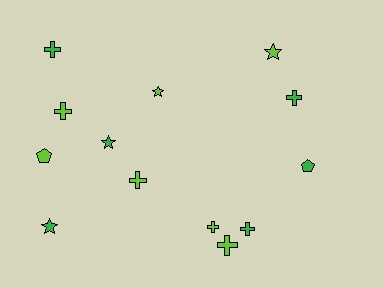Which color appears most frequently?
Lime, with 7 objects.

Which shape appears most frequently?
Cross, with 7 objects.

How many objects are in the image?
There are 13 objects.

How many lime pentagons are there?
There is 1 lime pentagon.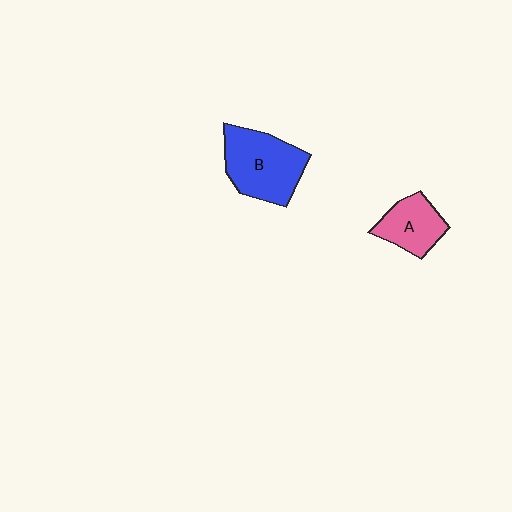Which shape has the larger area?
Shape B (blue).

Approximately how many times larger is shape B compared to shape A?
Approximately 1.6 times.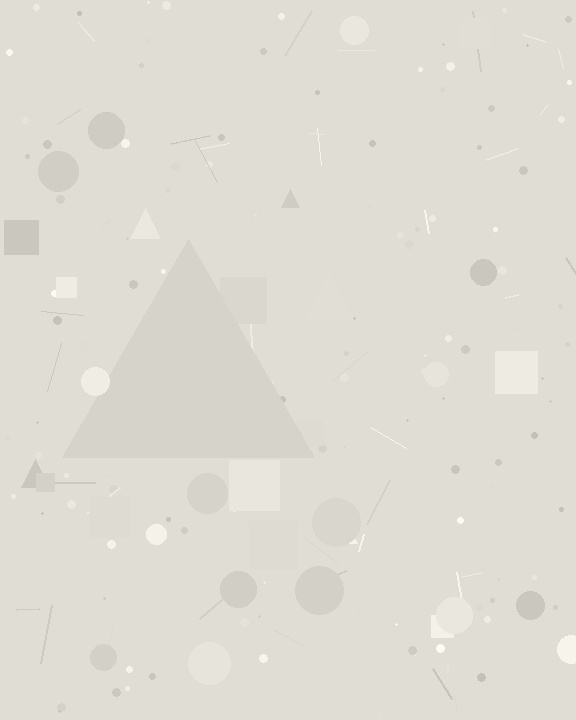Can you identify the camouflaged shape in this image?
The camouflaged shape is a triangle.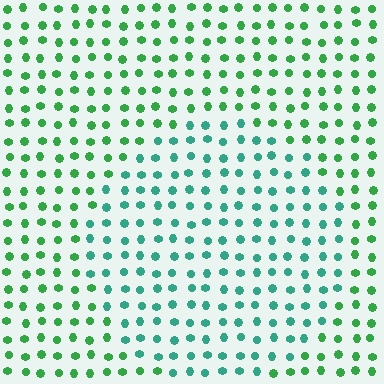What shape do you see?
I see a circle.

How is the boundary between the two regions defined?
The boundary is defined purely by a slight shift in hue (about 35 degrees). Spacing, size, and orientation are identical on both sides.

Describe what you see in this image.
The image is filled with small green elements in a uniform arrangement. A circle-shaped region is visible where the elements are tinted to a slightly different hue, forming a subtle color boundary.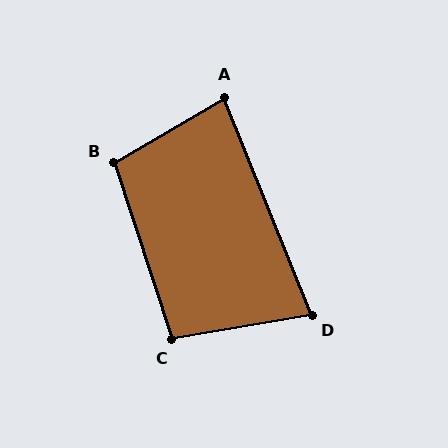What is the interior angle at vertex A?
Approximately 81 degrees (acute).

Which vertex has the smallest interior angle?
D, at approximately 78 degrees.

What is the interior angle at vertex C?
Approximately 99 degrees (obtuse).